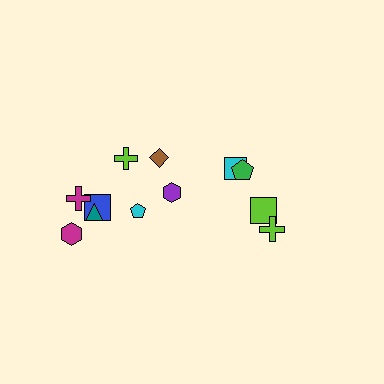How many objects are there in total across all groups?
There are 12 objects.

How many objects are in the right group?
There are 4 objects.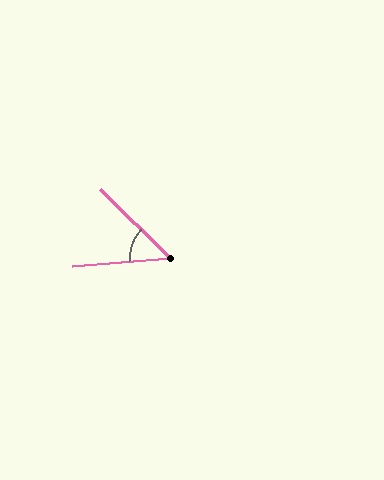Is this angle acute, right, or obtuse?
It is acute.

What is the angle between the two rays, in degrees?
Approximately 49 degrees.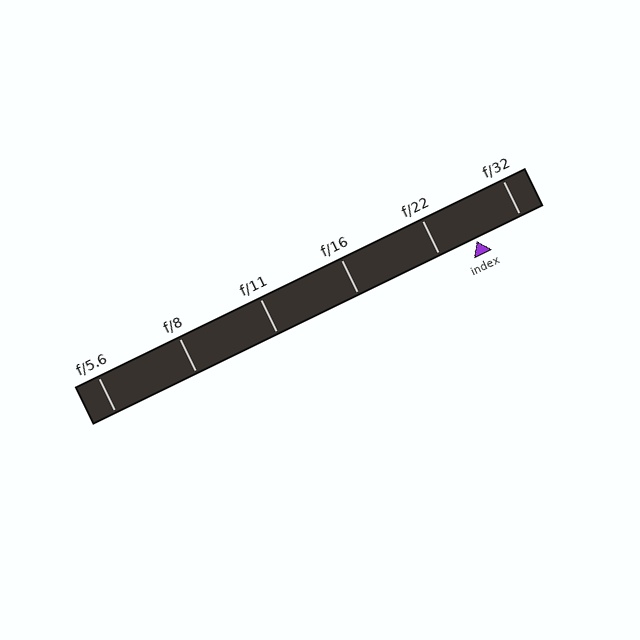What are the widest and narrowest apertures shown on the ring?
The widest aperture shown is f/5.6 and the narrowest is f/32.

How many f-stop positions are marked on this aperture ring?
There are 6 f-stop positions marked.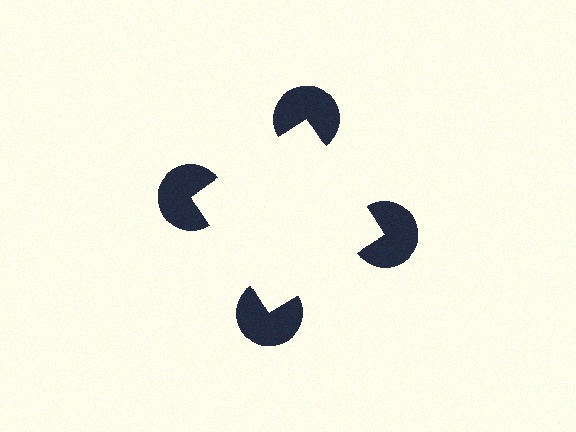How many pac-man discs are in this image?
There are 4 — one at each vertex of the illusory square.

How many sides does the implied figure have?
4 sides.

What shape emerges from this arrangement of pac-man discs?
An illusory square — its edges are inferred from the aligned wedge cuts in the pac-man discs, not physically drawn.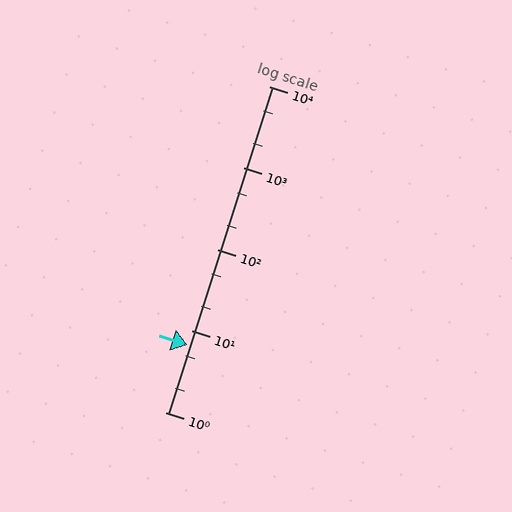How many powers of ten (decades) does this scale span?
The scale spans 4 decades, from 1 to 10000.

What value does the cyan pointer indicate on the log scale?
The pointer indicates approximately 6.6.